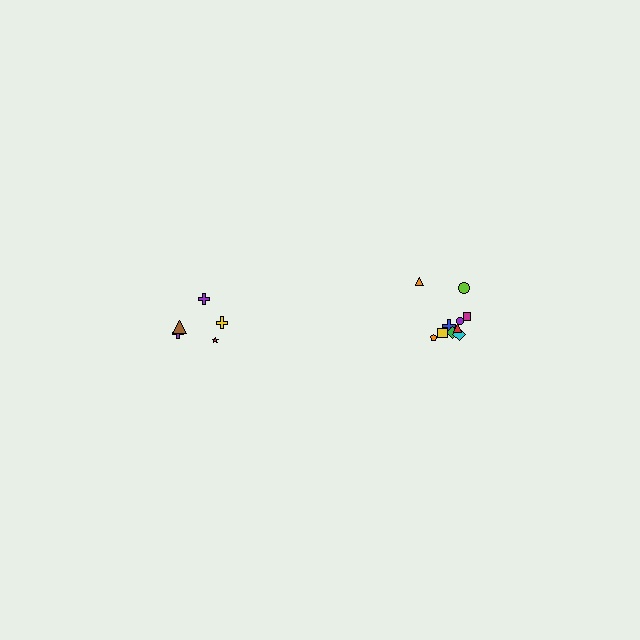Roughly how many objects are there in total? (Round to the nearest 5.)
Roughly 15 objects in total.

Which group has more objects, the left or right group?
The right group.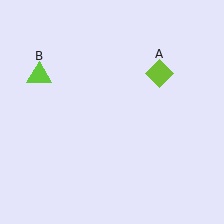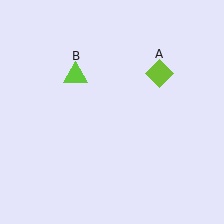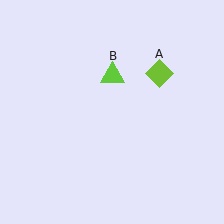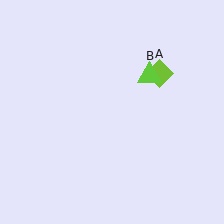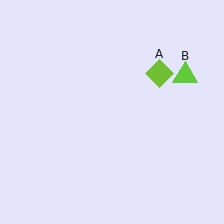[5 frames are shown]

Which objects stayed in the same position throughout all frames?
Lime diamond (object A) remained stationary.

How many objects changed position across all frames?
1 object changed position: lime triangle (object B).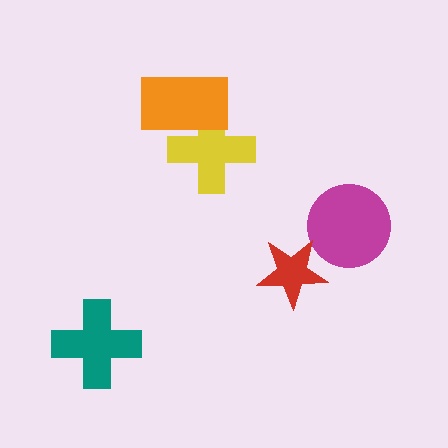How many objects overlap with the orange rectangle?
1 object overlaps with the orange rectangle.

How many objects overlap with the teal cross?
0 objects overlap with the teal cross.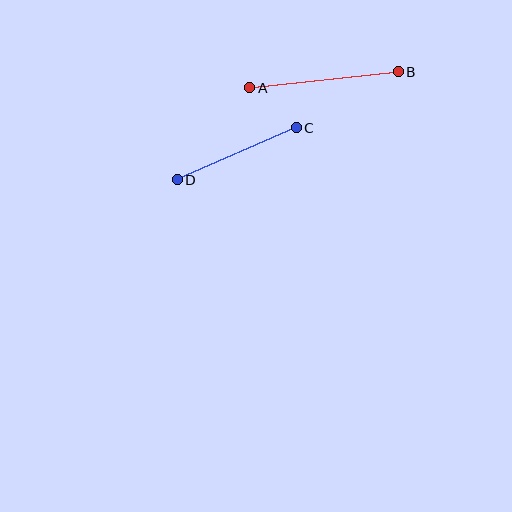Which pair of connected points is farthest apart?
Points A and B are farthest apart.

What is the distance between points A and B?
The distance is approximately 149 pixels.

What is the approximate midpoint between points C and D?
The midpoint is at approximately (237, 154) pixels.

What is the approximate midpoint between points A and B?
The midpoint is at approximately (324, 80) pixels.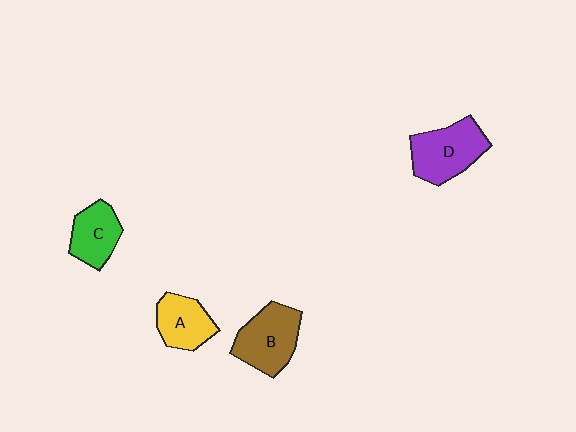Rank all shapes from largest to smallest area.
From largest to smallest: D (purple), B (brown), A (yellow), C (green).